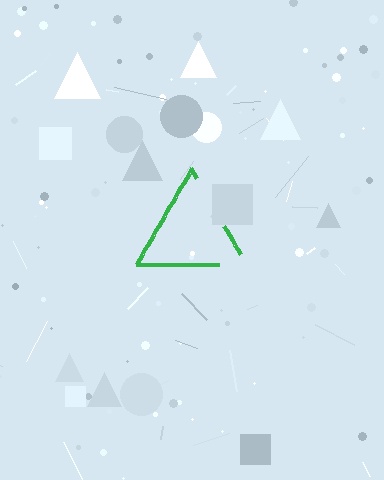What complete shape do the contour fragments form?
The contour fragments form a triangle.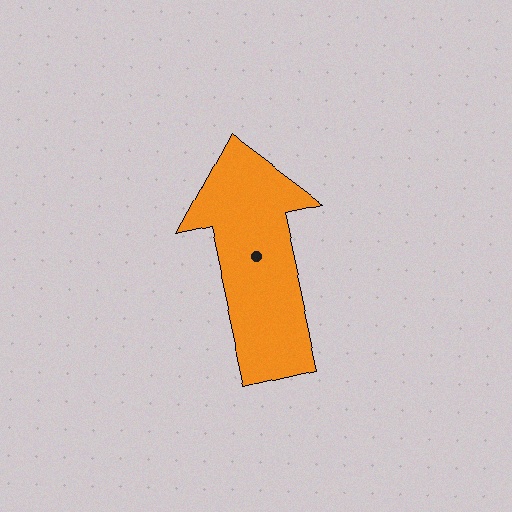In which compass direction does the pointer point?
North.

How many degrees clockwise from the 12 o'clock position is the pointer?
Approximately 348 degrees.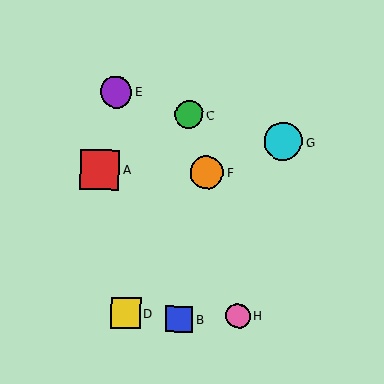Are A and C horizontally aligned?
No, A is at y≈169 and C is at y≈114.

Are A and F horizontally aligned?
Yes, both are at y≈169.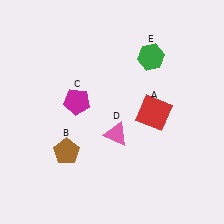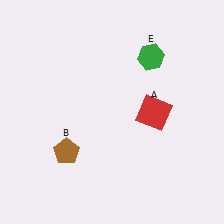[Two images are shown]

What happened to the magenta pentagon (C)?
The magenta pentagon (C) was removed in Image 2. It was in the top-left area of Image 1.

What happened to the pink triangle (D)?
The pink triangle (D) was removed in Image 2. It was in the bottom-right area of Image 1.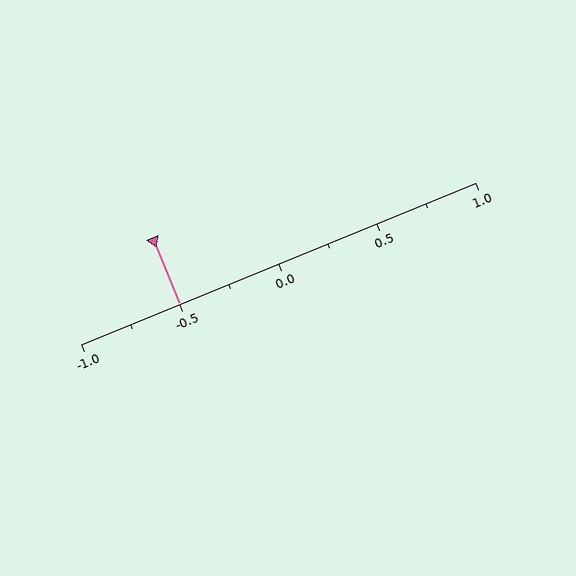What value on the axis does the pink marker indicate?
The marker indicates approximately -0.5.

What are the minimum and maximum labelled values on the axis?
The axis runs from -1.0 to 1.0.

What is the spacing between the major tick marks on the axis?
The major ticks are spaced 0.5 apart.